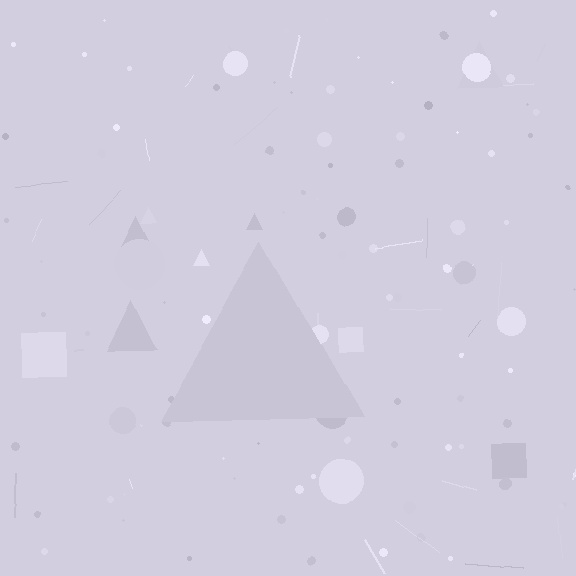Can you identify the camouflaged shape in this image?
The camouflaged shape is a triangle.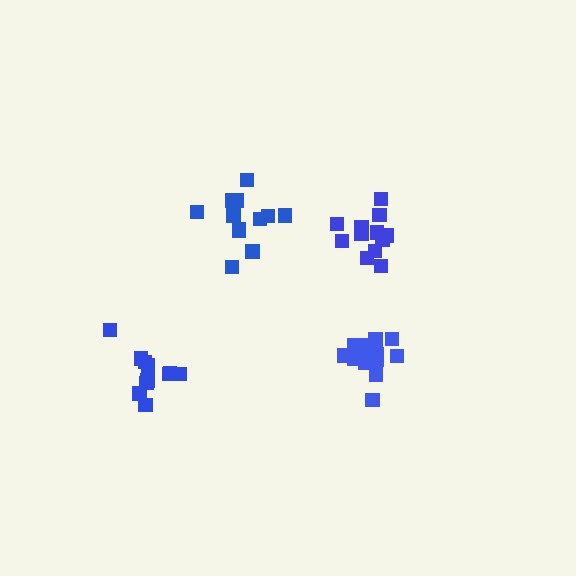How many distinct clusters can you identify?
There are 4 distinct clusters.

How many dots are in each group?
Group 1: 13 dots, Group 2: 11 dots, Group 3: 12 dots, Group 4: 12 dots (48 total).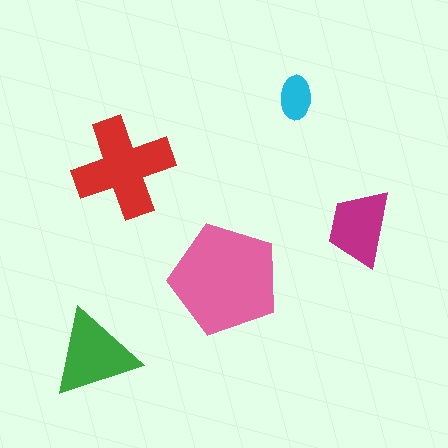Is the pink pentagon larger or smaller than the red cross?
Larger.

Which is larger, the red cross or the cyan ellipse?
The red cross.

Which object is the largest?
The pink pentagon.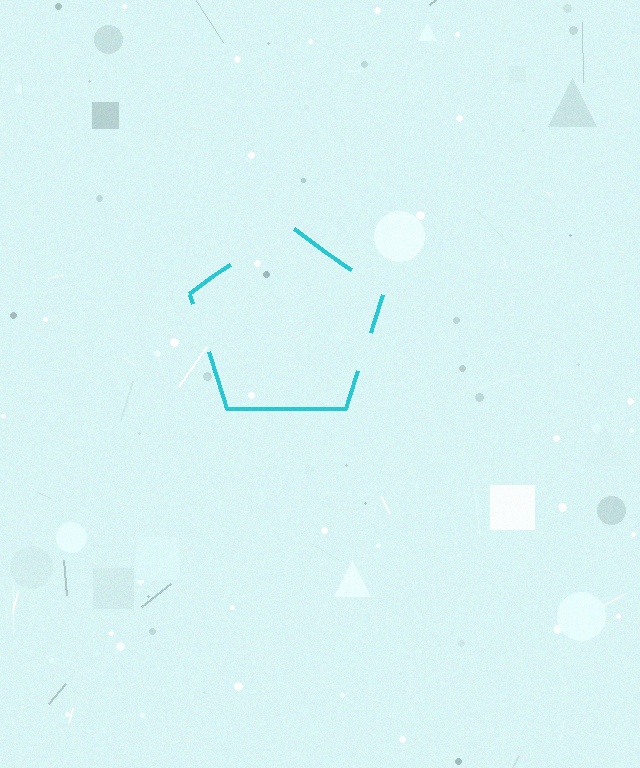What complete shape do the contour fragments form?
The contour fragments form a pentagon.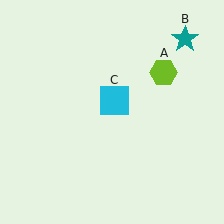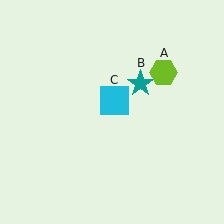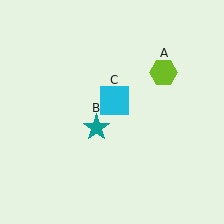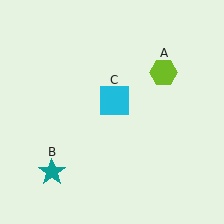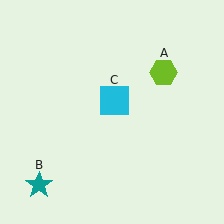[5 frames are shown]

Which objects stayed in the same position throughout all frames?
Lime hexagon (object A) and cyan square (object C) remained stationary.